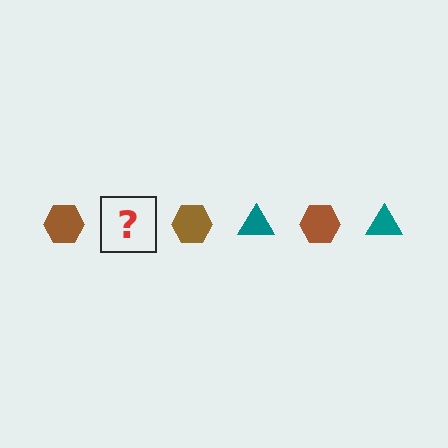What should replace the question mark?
The question mark should be replaced with a teal triangle.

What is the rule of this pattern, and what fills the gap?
The rule is that the pattern alternates between brown hexagon and teal triangle. The gap should be filled with a teal triangle.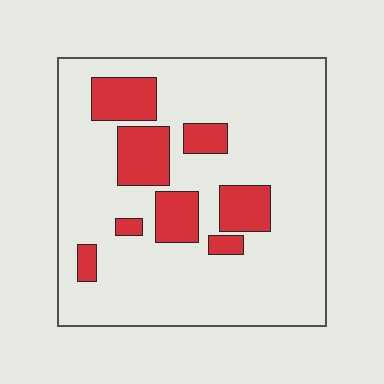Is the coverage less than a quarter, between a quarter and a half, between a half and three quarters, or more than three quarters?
Less than a quarter.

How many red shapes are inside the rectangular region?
8.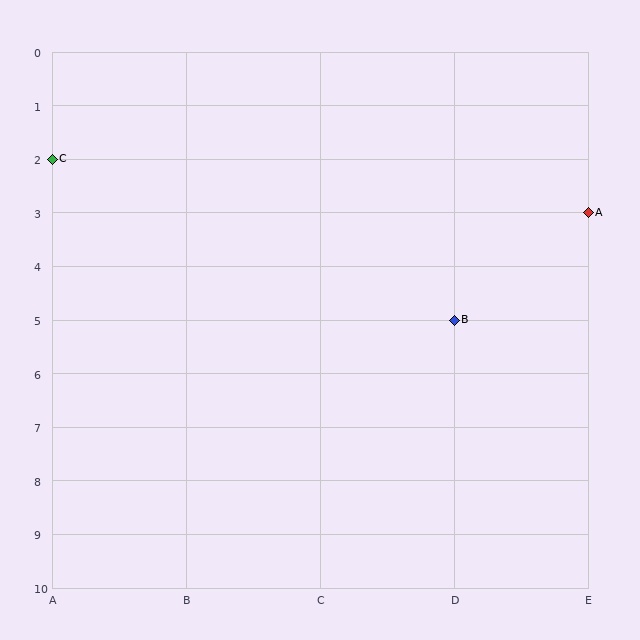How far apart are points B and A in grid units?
Points B and A are 1 column and 2 rows apart (about 2.2 grid units diagonally).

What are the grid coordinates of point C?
Point C is at grid coordinates (A, 2).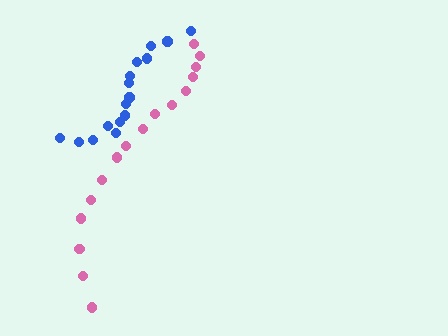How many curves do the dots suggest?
There are 2 distinct paths.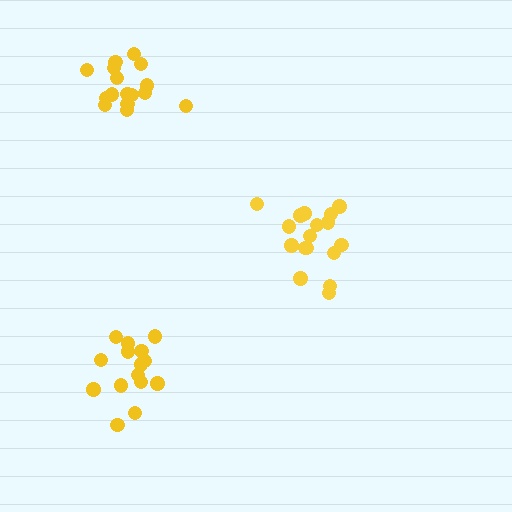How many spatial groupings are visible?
There are 3 spatial groupings.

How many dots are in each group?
Group 1: 17 dots, Group 2: 15 dots, Group 3: 16 dots (48 total).